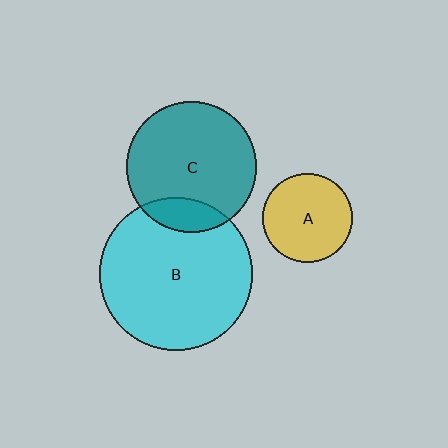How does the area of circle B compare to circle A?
Approximately 2.9 times.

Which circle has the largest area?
Circle B (cyan).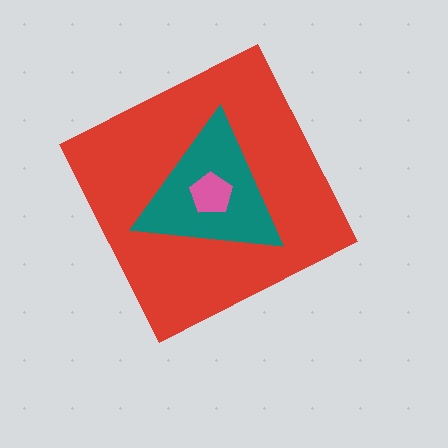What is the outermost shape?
The red diamond.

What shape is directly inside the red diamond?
The teal triangle.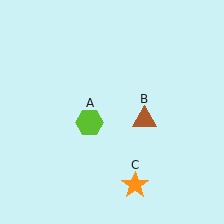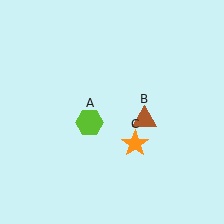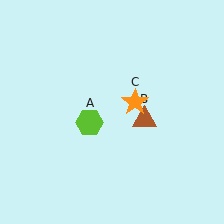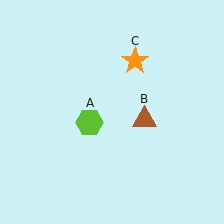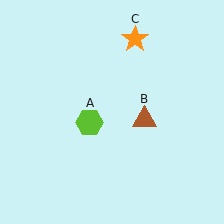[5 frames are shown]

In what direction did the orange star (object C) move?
The orange star (object C) moved up.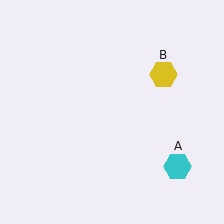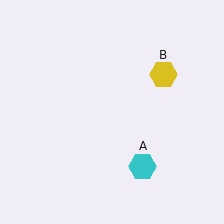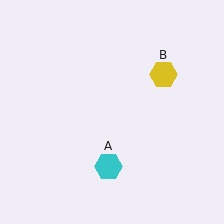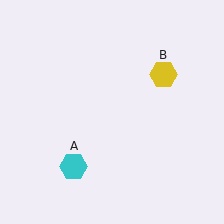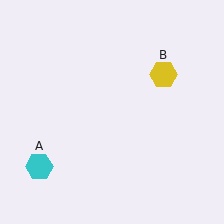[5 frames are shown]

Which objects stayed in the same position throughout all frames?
Yellow hexagon (object B) remained stationary.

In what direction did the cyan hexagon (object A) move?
The cyan hexagon (object A) moved left.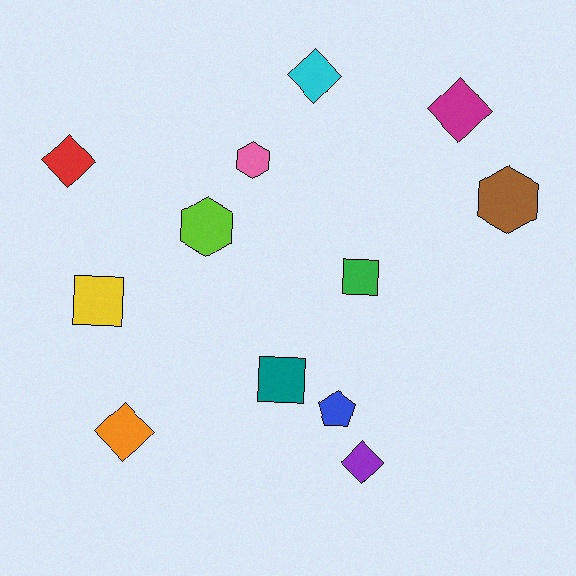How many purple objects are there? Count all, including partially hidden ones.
There is 1 purple object.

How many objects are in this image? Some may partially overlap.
There are 12 objects.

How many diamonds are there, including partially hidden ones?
There are 5 diamonds.